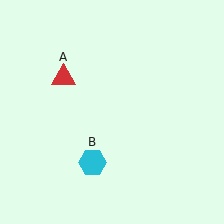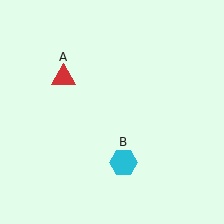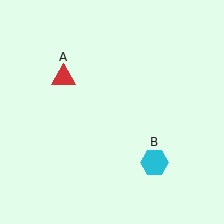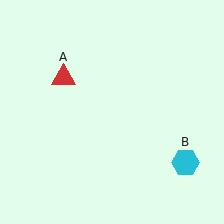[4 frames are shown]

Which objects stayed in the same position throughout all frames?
Red triangle (object A) remained stationary.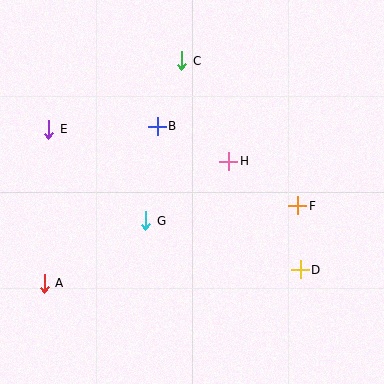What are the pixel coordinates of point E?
Point E is at (49, 129).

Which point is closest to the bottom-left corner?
Point A is closest to the bottom-left corner.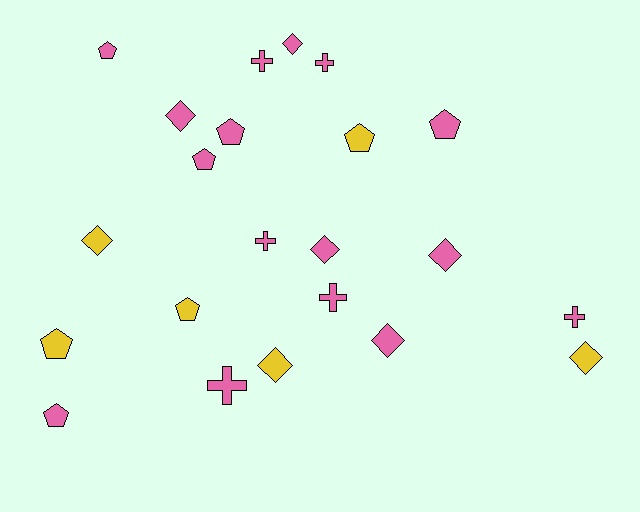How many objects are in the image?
There are 22 objects.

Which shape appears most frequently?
Pentagon, with 8 objects.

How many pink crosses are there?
There are 6 pink crosses.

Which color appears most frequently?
Pink, with 16 objects.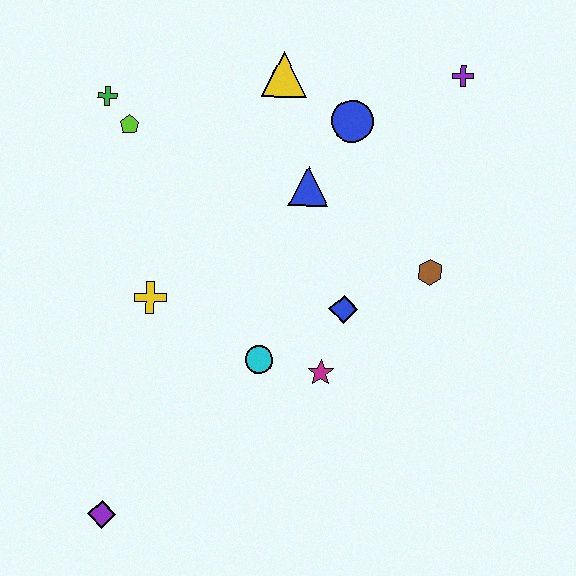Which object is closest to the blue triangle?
The blue circle is closest to the blue triangle.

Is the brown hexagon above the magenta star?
Yes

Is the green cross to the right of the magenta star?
No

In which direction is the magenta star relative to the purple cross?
The magenta star is below the purple cross.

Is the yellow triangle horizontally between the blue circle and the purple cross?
No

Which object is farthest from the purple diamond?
The purple cross is farthest from the purple diamond.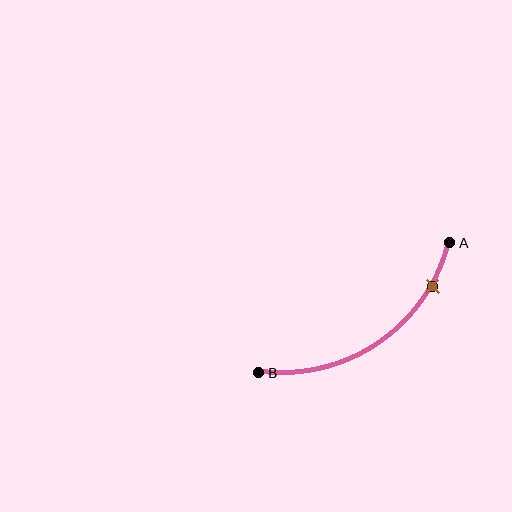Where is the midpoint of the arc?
The arc midpoint is the point on the curve farthest from the straight line joining A and B. It sits below and to the right of that line.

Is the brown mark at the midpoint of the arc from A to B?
No. The brown mark lies on the arc but is closer to endpoint A. The arc midpoint would be at the point on the curve equidistant along the arc from both A and B.